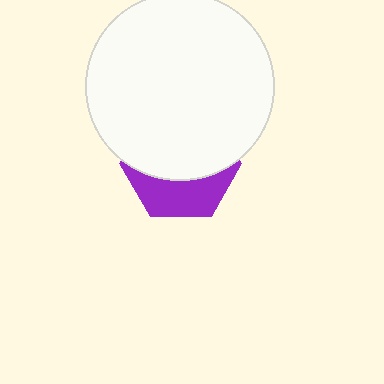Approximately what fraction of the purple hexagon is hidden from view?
Roughly 62% of the purple hexagon is hidden behind the white circle.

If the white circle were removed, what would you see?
You would see the complete purple hexagon.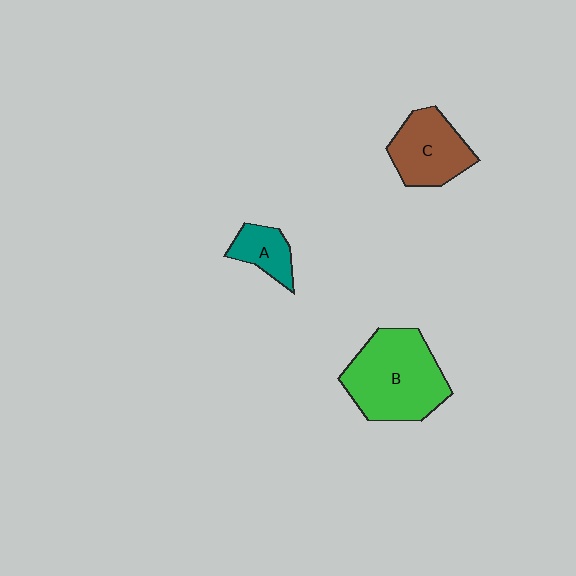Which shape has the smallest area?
Shape A (teal).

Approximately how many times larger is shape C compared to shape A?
Approximately 1.9 times.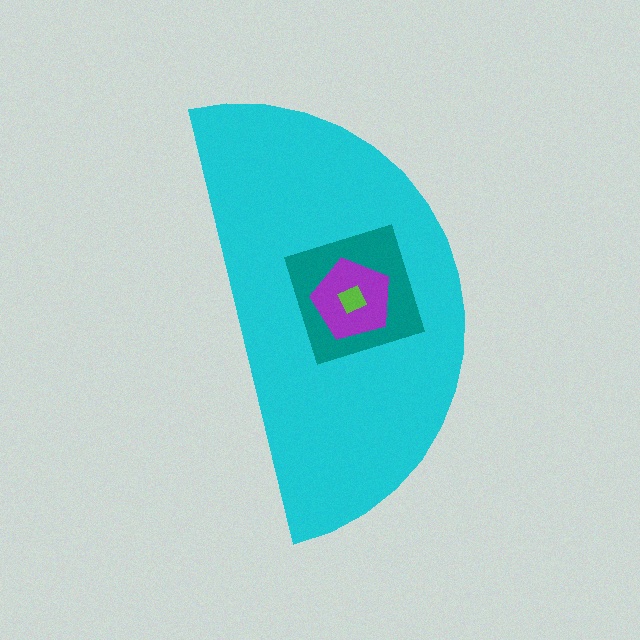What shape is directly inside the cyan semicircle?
The teal diamond.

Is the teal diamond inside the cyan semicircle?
Yes.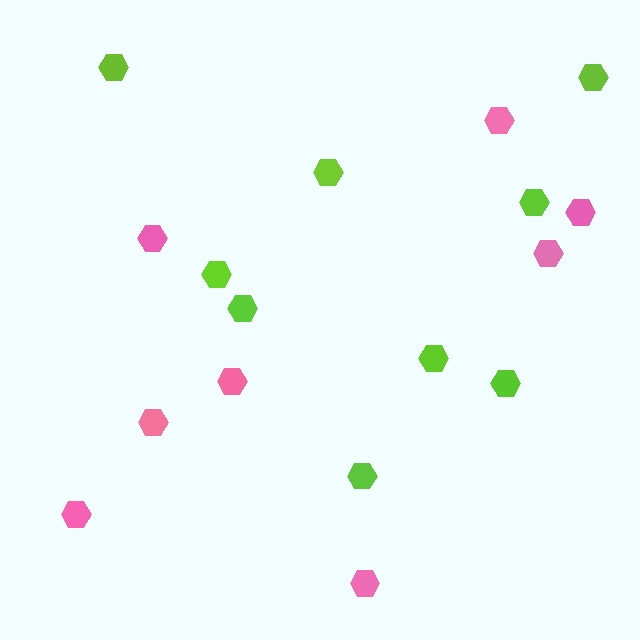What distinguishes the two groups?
There are 2 groups: one group of lime hexagons (9) and one group of pink hexagons (8).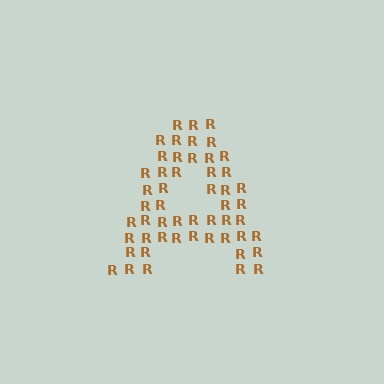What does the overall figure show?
The overall figure shows the letter A.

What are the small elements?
The small elements are letter R's.